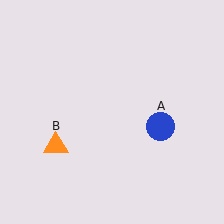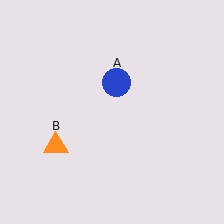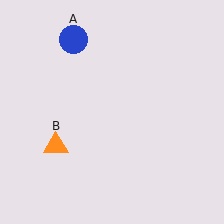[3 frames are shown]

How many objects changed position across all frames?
1 object changed position: blue circle (object A).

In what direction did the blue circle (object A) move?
The blue circle (object A) moved up and to the left.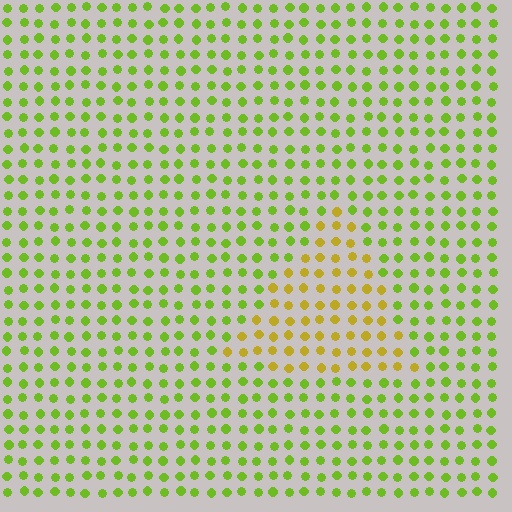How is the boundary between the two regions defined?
The boundary is defined purely by a slight shift in hue (about 38 degrees). Spacing, size, and orientation are identical on both sides.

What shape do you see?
I see a triangle.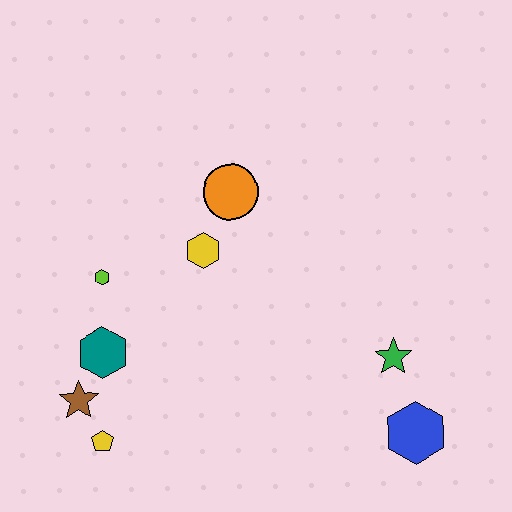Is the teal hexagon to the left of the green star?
Yes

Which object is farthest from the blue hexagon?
The lime hexagon is farthest from the blue hexagon.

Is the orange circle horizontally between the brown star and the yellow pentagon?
No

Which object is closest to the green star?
The blue hexagon is closest to the green star.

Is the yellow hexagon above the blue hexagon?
Yes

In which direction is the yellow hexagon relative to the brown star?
The yellow hexagon is above the brown star.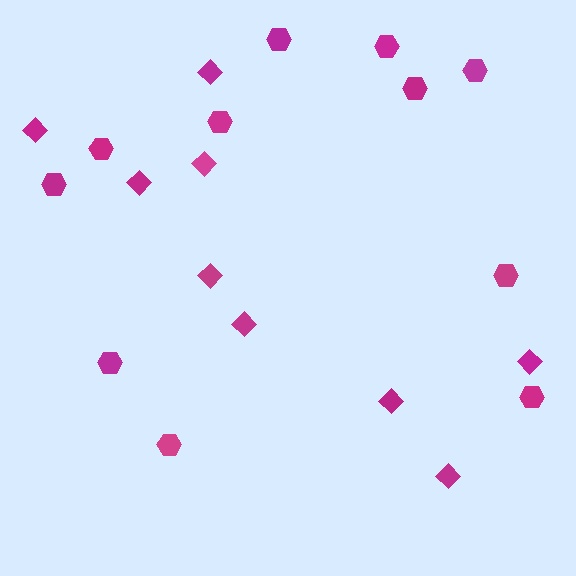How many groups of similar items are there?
There are 2 groups: one group of hexagons (11) and one group of diamonds (9).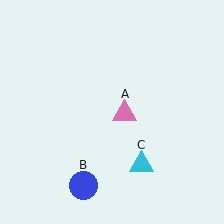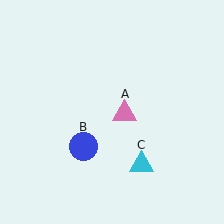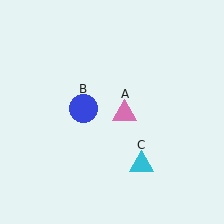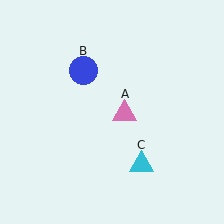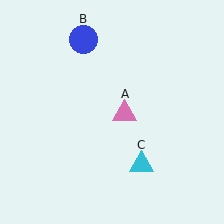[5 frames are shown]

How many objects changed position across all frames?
1 object changed position: blue circle (object B).